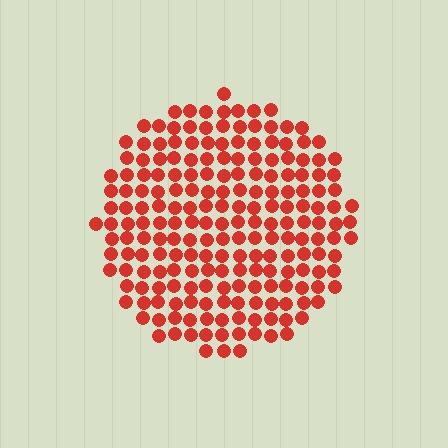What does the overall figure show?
The overall figure shows a circle.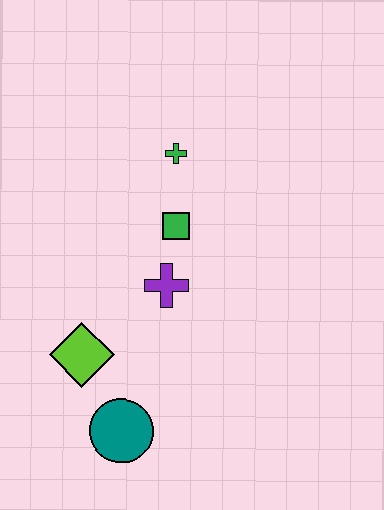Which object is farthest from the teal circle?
The green cross is farthest from the teal circle.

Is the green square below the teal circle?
No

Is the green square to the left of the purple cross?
No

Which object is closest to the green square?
The purple cross is closest to the green square.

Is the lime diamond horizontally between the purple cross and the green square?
No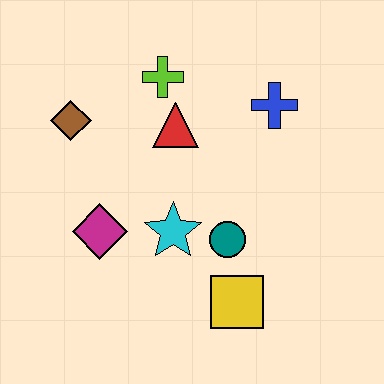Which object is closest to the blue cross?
The red triangle is closest to the blue cross.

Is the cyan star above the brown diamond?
No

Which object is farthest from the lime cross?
The yellow square is farthest from the lime cross.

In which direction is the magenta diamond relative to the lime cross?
The magenta diamond is below the lime cross.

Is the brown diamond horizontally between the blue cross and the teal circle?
No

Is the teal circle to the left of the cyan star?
No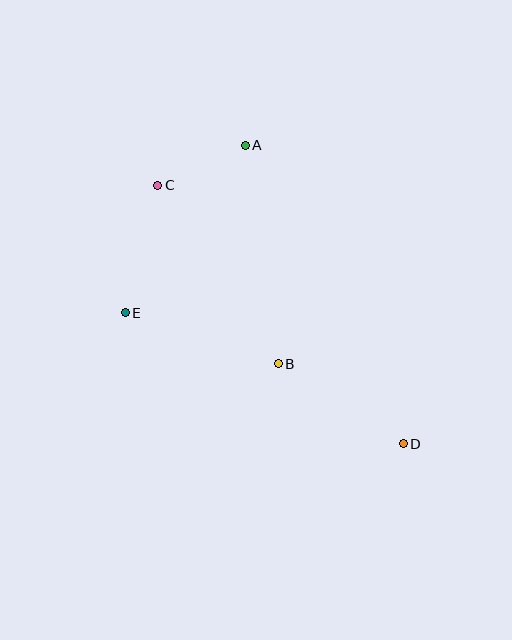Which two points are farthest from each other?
Points C and D are farthest from each other.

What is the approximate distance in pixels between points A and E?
The distance between A and E is approximately 206 pixels.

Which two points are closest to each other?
Points A and C are closest to each other.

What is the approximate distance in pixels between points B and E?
The distance between B and E is approximately 161 pixels.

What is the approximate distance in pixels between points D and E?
The distance between D and E is approximately 308 pixels.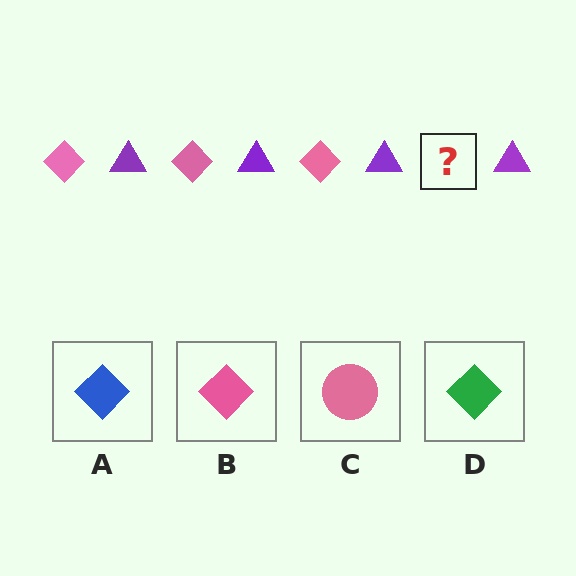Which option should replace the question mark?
Option B.